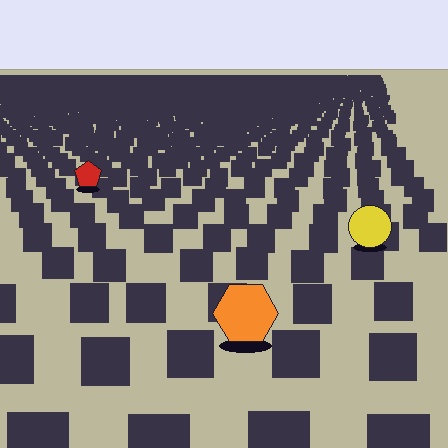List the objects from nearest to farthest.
From nearest to farthest: the orange hexagon, the yellow circle, the red pentagon.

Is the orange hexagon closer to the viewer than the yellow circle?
Yes. The orange hexagon is closer — you can tell from the texture gradient: the ground texture is coarser near it.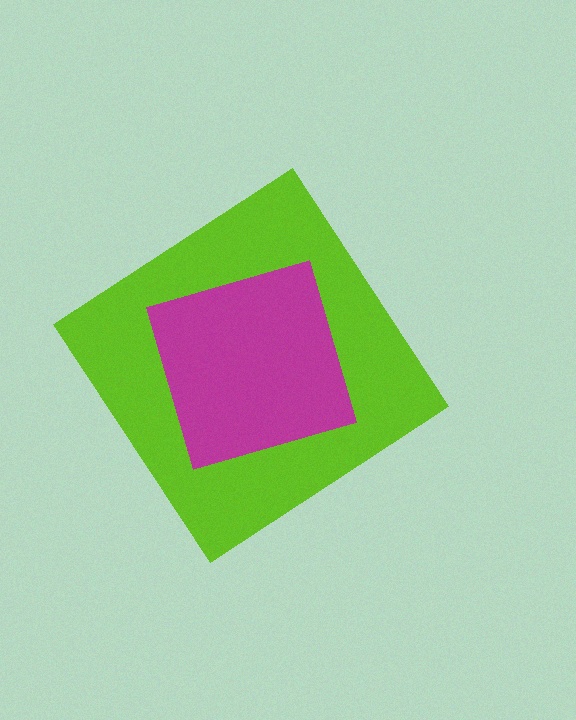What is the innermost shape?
The magenta square.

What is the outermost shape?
The lime diamond.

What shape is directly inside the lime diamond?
The magenta square.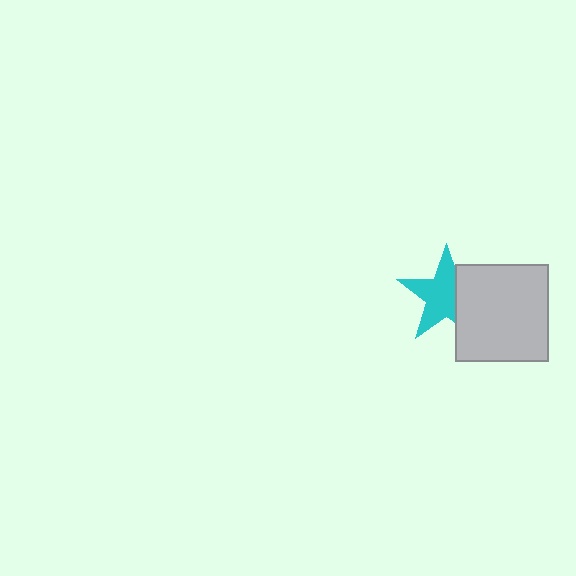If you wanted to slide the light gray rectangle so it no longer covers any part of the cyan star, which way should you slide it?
Slide it right — that is the most direct way to separate the two shapes.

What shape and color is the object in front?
The object in front is a light gray rectangle.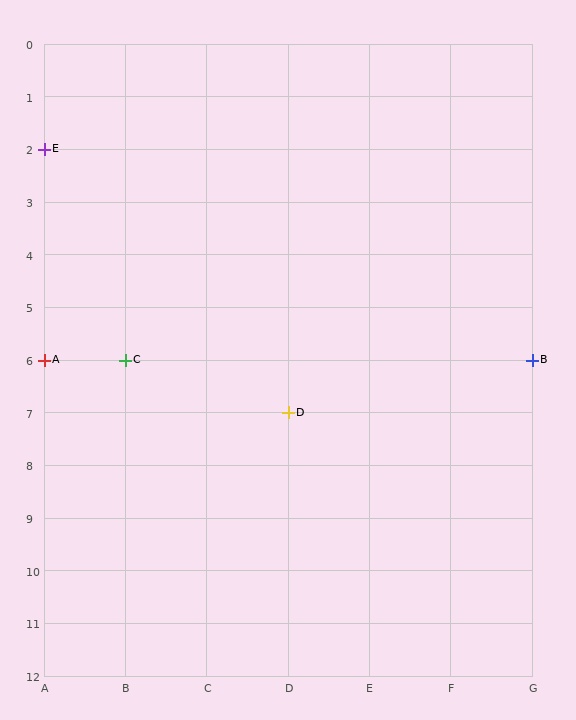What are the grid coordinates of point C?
Point C is at grid coordinates (B, 6).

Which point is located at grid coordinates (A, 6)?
Point A is at (A, 6).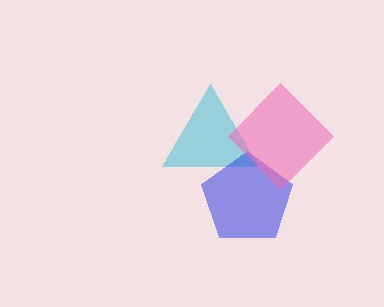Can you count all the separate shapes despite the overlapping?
Yes, there are 3 separate shapes.